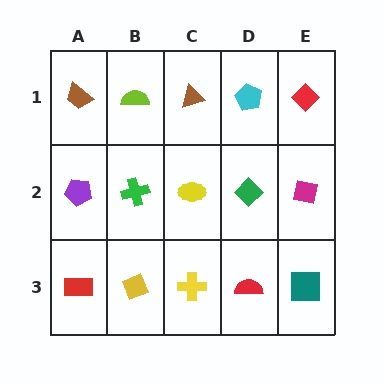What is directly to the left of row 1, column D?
A brown triangle.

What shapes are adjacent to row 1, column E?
A magenta square (row 2, column E), a cyan pentagon (row 1, column D).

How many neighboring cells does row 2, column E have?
3.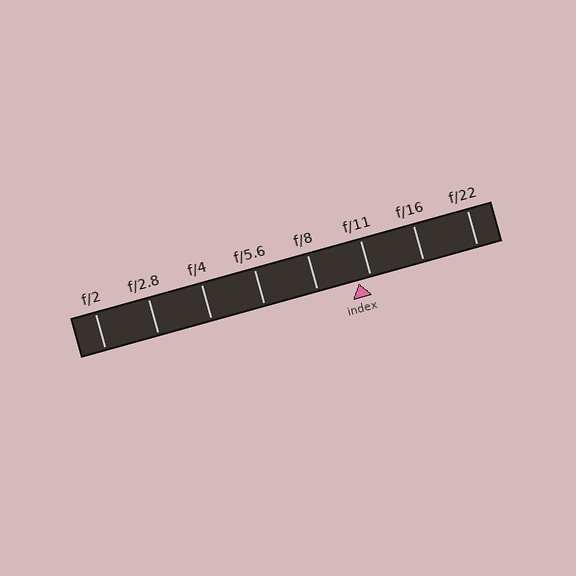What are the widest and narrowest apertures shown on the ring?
The widest aperture shown is f/2 and the narrowest is f/22.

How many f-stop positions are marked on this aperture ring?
There are 8 f-stop positions marked.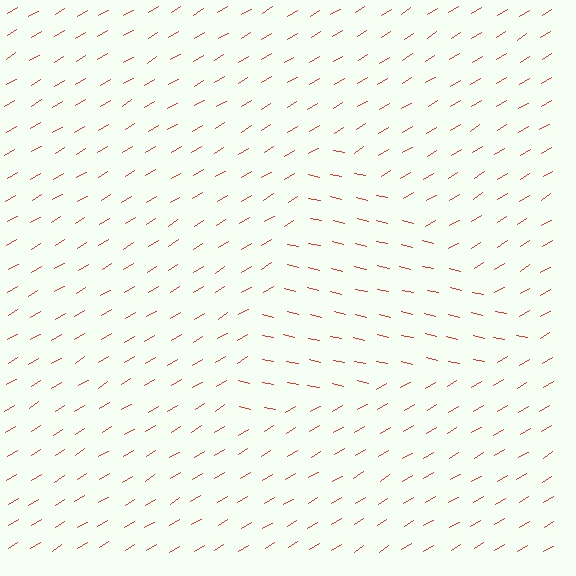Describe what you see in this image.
The image is filled with small red line segments. A triangle region in the image has lines oriented differently from the surrounding lines, creating a visible texture boundary.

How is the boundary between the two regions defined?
The boundary is defined purely by a change in line orientation (approximately 45 degrees difference). All lines are the same color and thickness.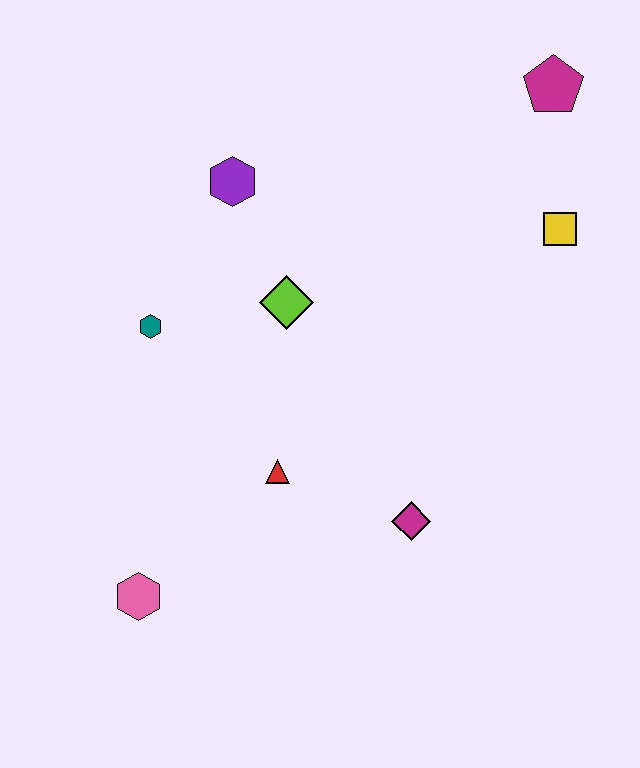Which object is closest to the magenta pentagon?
The yellow square is closest to the magenta pentagon.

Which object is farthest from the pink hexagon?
The magenta pentagon is farthest from the pink hexagon.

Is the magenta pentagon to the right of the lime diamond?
Yes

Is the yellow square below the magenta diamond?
No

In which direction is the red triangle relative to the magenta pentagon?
The red triangle is below the magenta pentagon.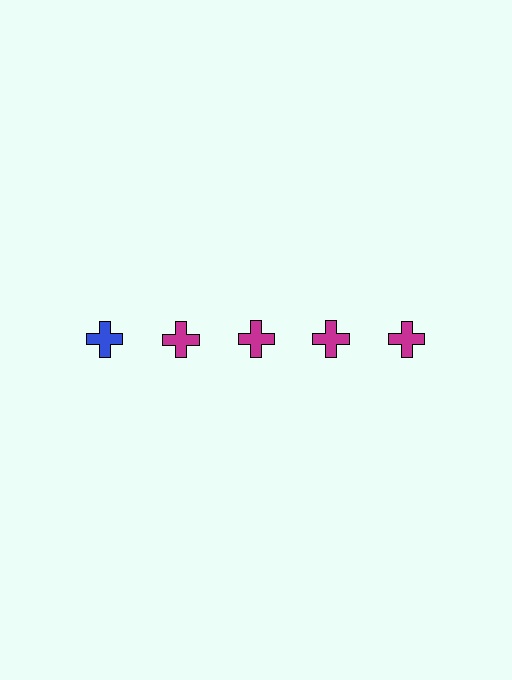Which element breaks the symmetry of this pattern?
The blue cross in the top row, leftmost column breaks the symmetry. All other shapes are magenta crosses.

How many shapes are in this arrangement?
There are 5 shapes arranged in a grid pattern.